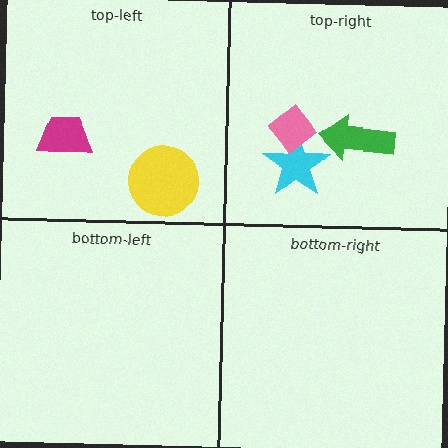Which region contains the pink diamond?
The top-right region.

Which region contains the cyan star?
The top-right region.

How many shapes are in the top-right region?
3.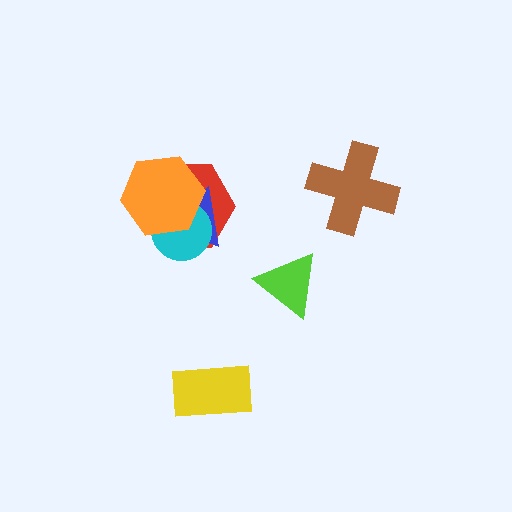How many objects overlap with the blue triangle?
3 objects overlap with the blue triangle.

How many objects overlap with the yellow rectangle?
0 objects overlap with the yellow rectangle.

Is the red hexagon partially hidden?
Yes, it is partially covered by another shape.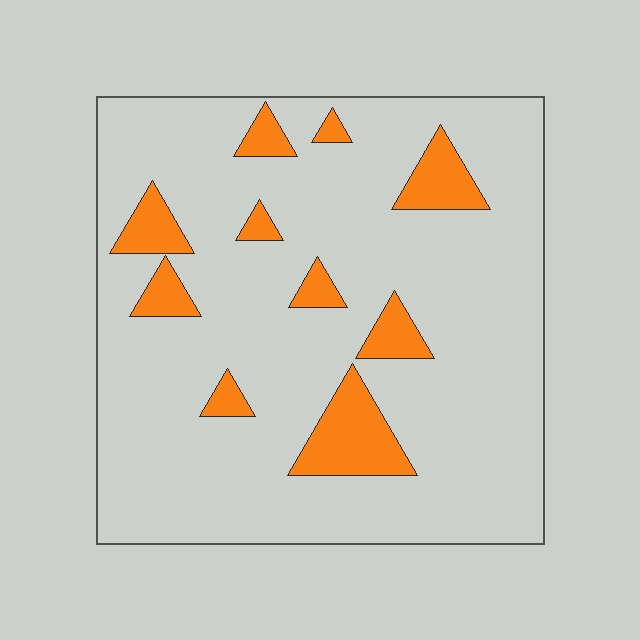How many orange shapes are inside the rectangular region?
10.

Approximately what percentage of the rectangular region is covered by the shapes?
Approximately 15%.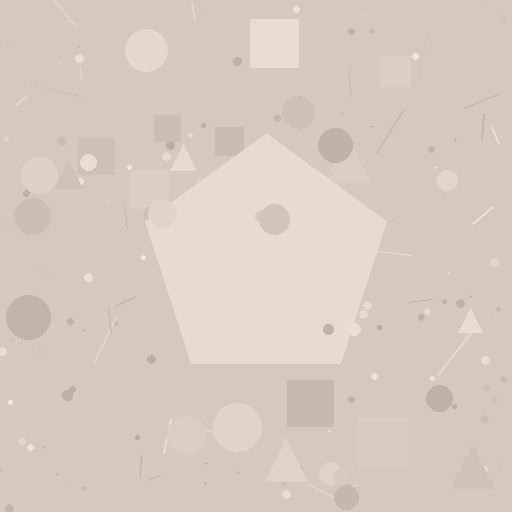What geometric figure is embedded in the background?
A pentagon is embedded in the background.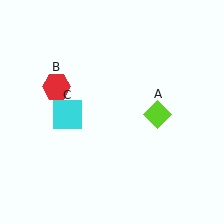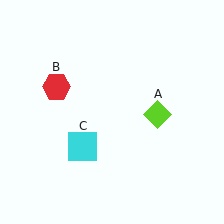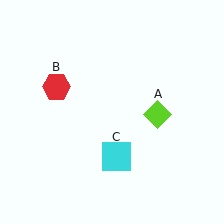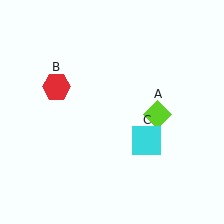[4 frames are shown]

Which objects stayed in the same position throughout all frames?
Lime diamond (object A) and red hexagon (object B) remained stationary.